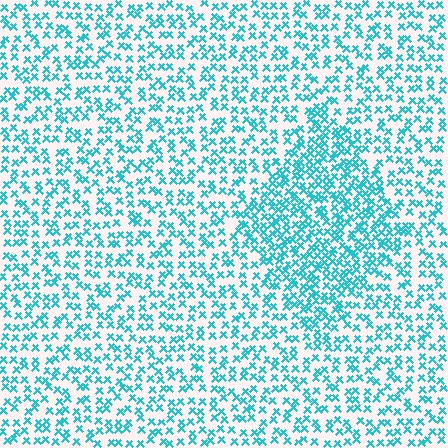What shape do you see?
I see a diamond.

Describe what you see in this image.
The image contains small cyan elements arranged at two different densities. A diamond-shaped region is visible where the elements are more densely packed than the surrounding area.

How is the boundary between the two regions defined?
The boundary is defined by a change in element density (approximately 1.7x ratio). All elements are the same color, size, and shape.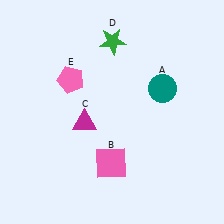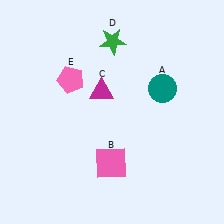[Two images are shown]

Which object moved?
The magenta triangle (C) moved up.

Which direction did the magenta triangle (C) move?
The magenta triangle (C) moved up.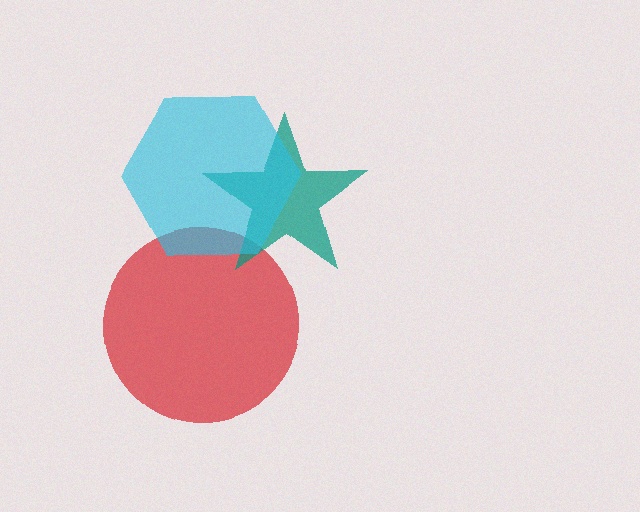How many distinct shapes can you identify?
There are 3 distinct shapes: a red circle, a teal star, a cyan hexagon.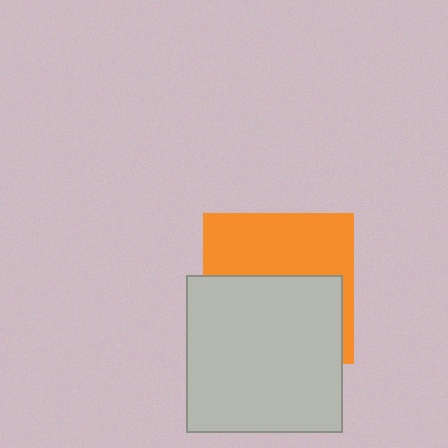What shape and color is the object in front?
The object in front is a light gray square.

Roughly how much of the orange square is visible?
About half of it is visible (roughly 45%).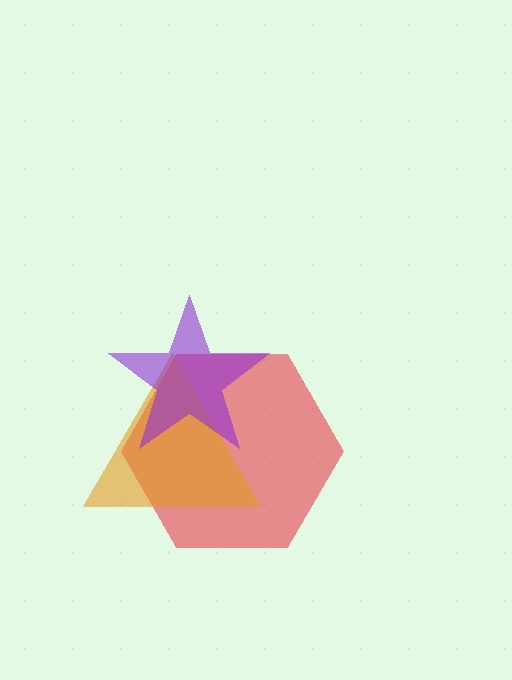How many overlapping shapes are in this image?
There are 3 overlapping shapes in the image.